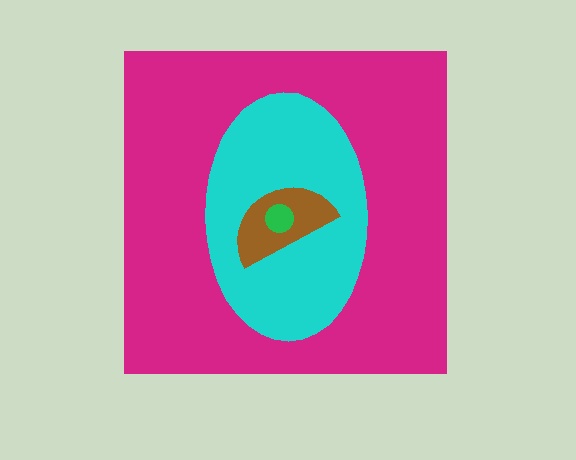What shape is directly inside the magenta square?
The cyan ellipse.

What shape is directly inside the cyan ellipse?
The brown semicircle.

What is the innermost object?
The green circle.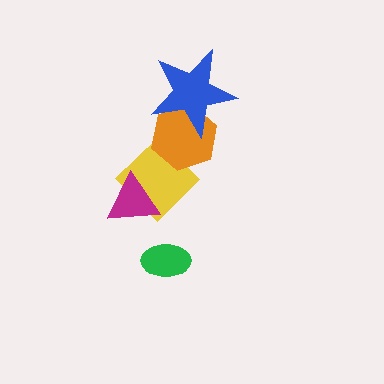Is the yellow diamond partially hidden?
Yes, it is partially covered by another shape.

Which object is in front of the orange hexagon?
The blue star is in front of the orange hexagon.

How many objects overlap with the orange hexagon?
2 objects overlap with the orange hexagon.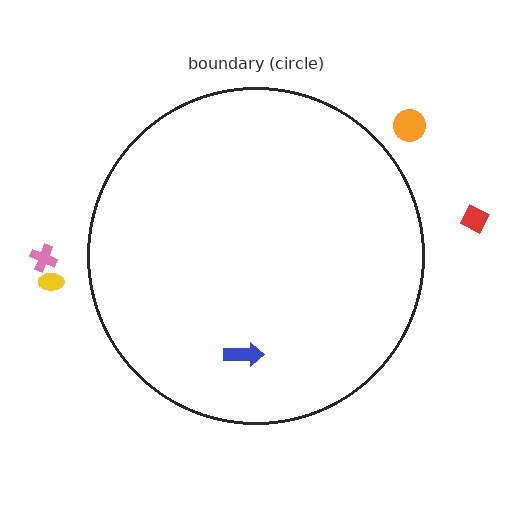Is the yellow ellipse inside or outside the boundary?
Outside.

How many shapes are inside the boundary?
1 inside, 4 outside.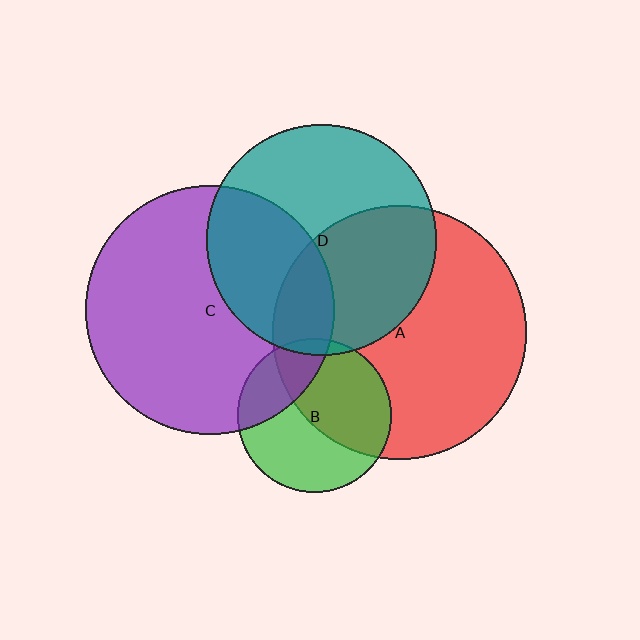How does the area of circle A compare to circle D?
Approximately 1.2 times.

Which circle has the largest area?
Circle A (red).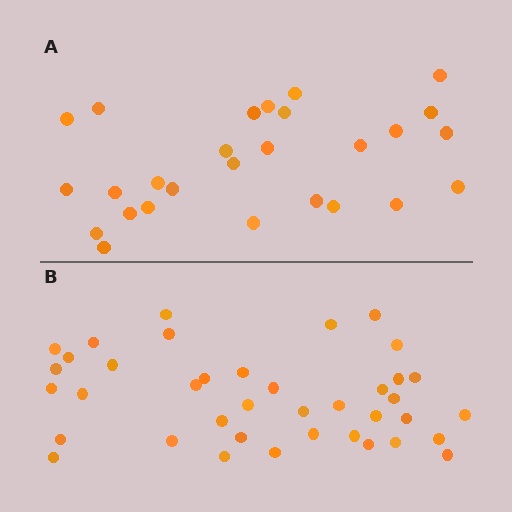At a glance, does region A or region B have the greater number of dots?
Region B (the bottom region) has more dots.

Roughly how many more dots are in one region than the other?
Region B has roughly 12 or so more dots than region A.